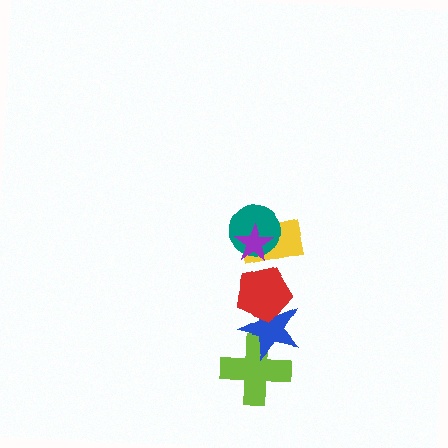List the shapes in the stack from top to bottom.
From top to bottom: the purple star, the teal circle, the yellow rectangle, the red pentagon, the blue star, the lime cross.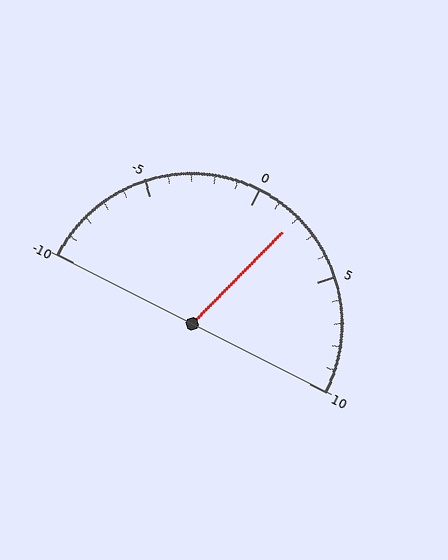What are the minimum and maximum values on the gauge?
The gauge ranges from -10 to 10.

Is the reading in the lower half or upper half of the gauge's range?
The reading is in the upper half of the range (-10 to 10).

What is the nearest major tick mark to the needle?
The nearest major tick mark is 0.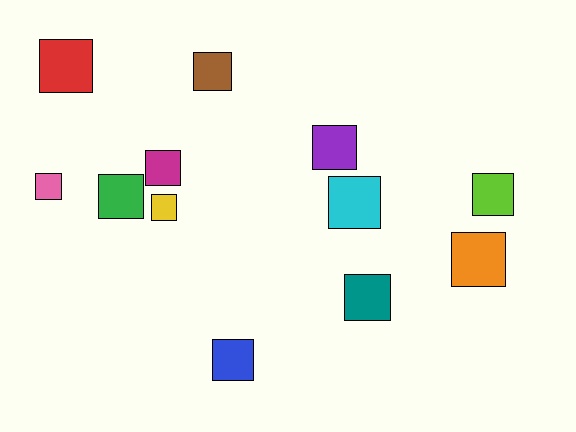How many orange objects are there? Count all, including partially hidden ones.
There is 1 orange object.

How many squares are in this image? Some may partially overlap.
There are 12 squares.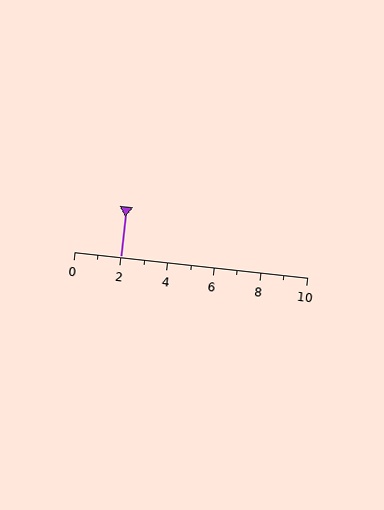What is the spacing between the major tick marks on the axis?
The major ticks are spaced 2 apart.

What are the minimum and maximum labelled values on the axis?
The axis runs from 0 to 10.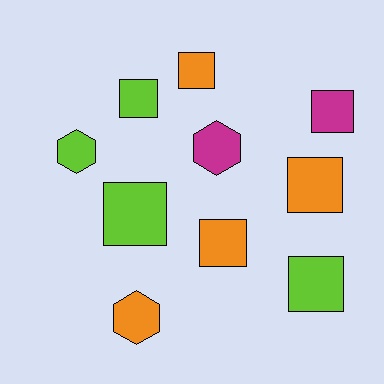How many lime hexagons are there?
There is 1 lime hexagon.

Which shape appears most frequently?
Square, with 7 objects.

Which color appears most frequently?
Orange, with 4 objects.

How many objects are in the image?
There are 10 objects.